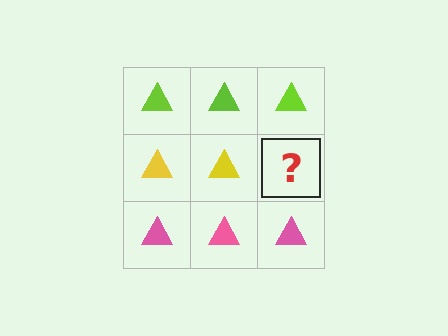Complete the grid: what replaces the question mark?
The question mark should be replaced with a yellow triangle.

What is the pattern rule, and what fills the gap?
The rule is that each row has a consistent color. The gap should be filled with a yellow triangle.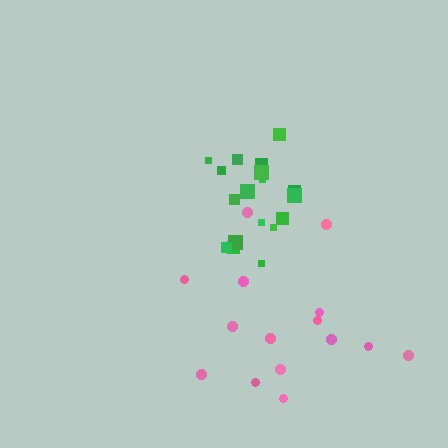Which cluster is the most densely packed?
Green.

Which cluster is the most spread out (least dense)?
Pink.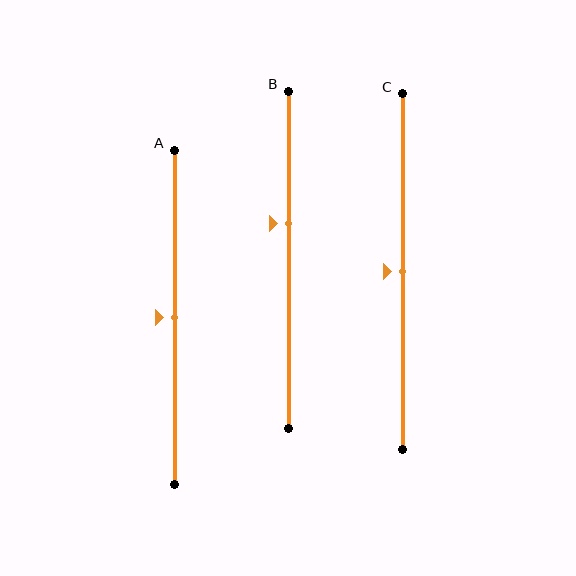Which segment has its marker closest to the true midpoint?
Segment A has its marker closest to the true midpoint.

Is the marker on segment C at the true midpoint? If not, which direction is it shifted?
Yes, the marker on segment C is at the true midpoint.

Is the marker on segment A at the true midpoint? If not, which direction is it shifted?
Yes, the marker on segment A is at the true midpoint.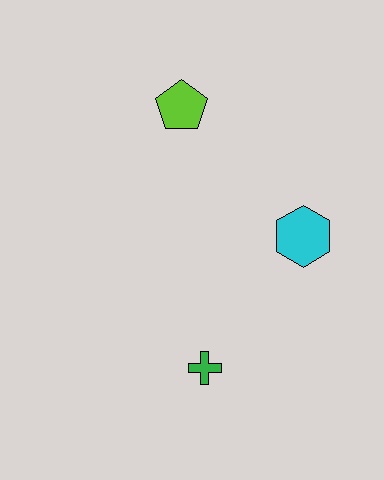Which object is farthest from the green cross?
The lime pentagon is farthest from the green cross.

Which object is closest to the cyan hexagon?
The green cross is closest to the cyan hexagon.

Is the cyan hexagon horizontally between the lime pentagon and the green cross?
No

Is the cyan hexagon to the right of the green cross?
Yes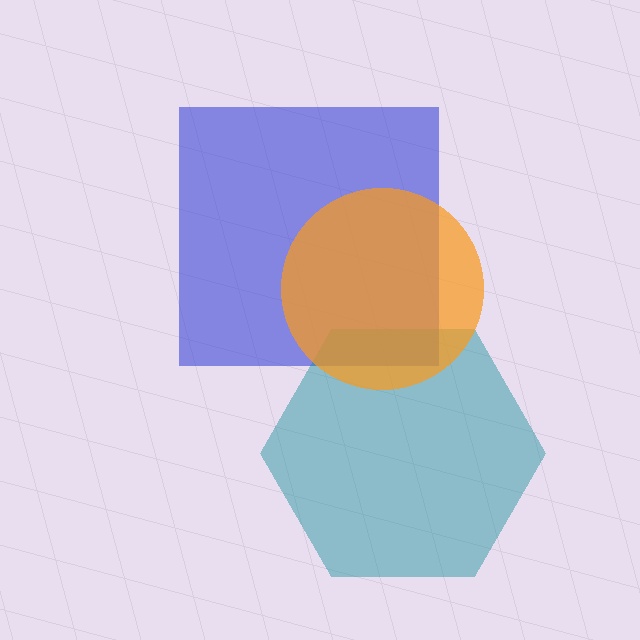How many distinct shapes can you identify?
There are 3 distinct shapes: a blue square, a teal hexagon, an orange circle.